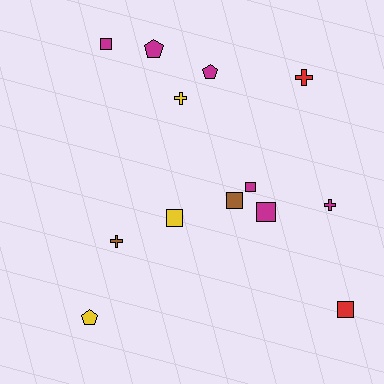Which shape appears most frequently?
Square, with 6 objects.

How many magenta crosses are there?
There is 1 magenta cross.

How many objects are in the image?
There are 13 objects.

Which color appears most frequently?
Magenta, with 6 objects.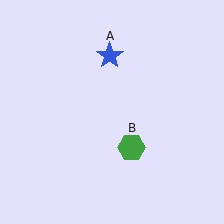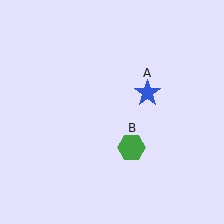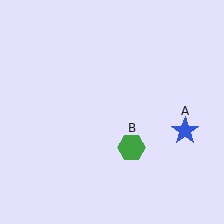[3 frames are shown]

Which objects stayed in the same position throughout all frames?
Green hexagon (object B) remained stationary.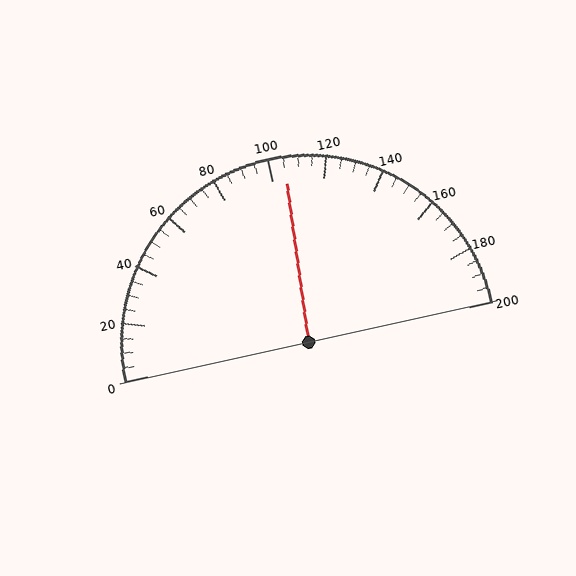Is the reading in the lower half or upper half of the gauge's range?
The reading is in the upper half of the range (0 to 200).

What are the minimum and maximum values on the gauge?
The gauge ranges from 0 to 200.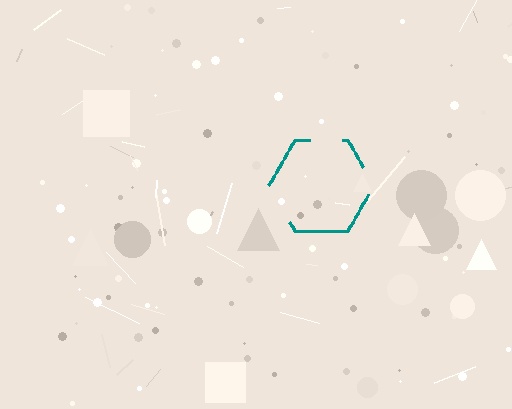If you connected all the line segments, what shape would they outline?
They would outline a hexagon.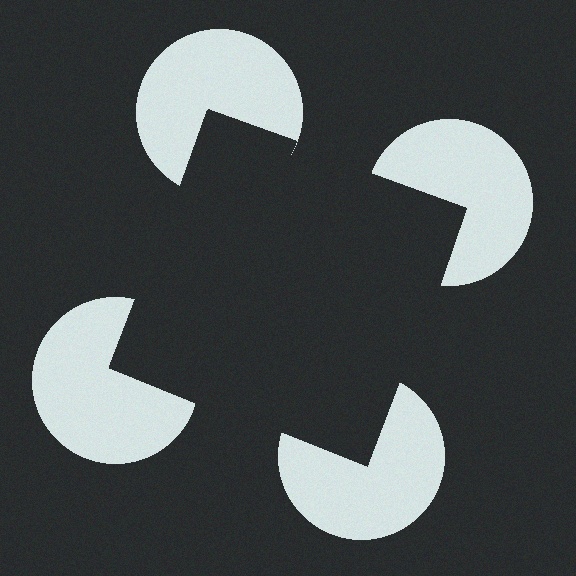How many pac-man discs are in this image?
There are 4 — one at each vertex of the illusory square.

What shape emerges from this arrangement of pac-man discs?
An illusory square — its edges are inferred from the aligned wedge cuts in the pac-man discs, not physically drawn.